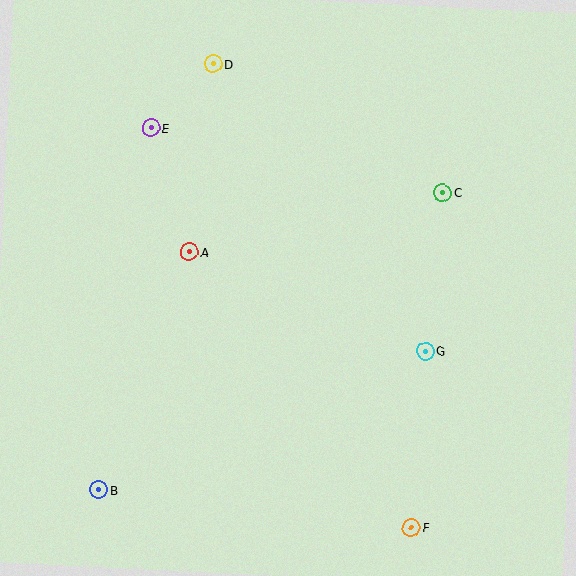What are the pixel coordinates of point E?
Point E is at (151, 128).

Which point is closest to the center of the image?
Point A at (189, 252) is closest to the center.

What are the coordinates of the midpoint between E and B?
The midpoint between E and B is at (125, 309).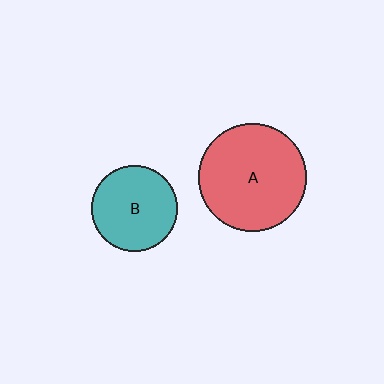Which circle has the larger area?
Circle A (red).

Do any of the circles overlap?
No, none of the circles overlap.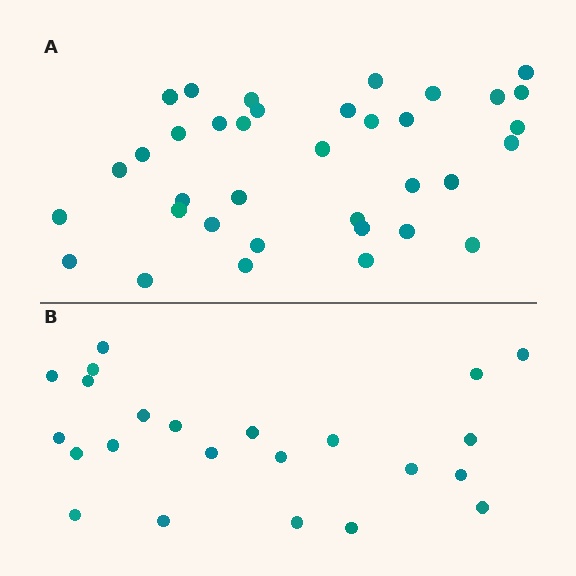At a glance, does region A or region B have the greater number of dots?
Region A (the top region) has more dots.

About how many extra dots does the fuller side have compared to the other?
Region A has approximately 15 more dots than region B.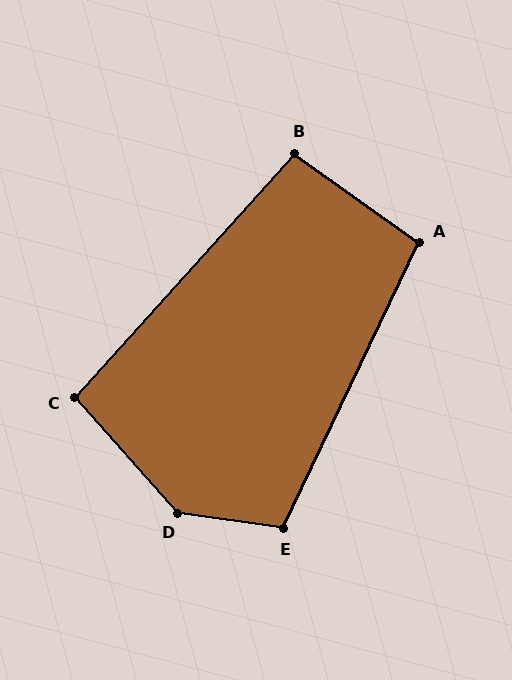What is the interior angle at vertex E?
Approximately 107 degrees (obtuse).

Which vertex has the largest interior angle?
D, at approximately 140 degrees.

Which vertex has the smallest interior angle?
C, at approximately 96 degrees.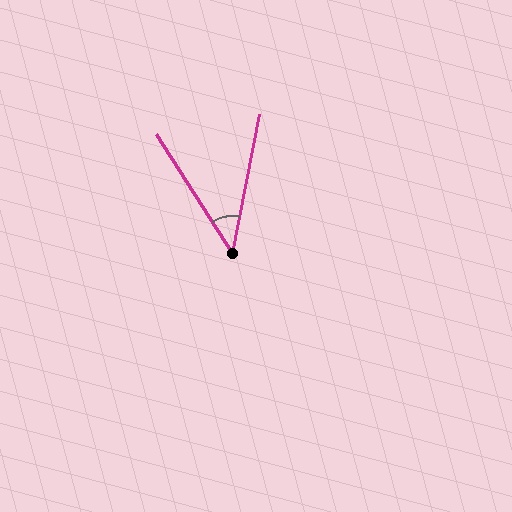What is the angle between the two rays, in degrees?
Approximately 44 degrees.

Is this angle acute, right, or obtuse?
It is acute.